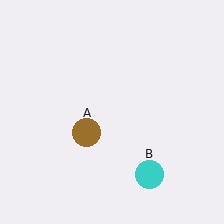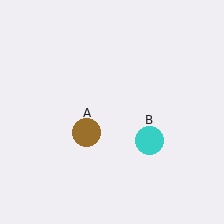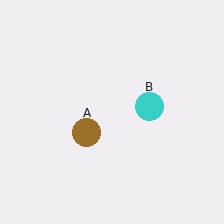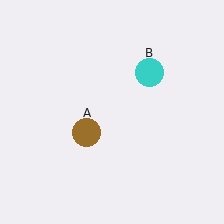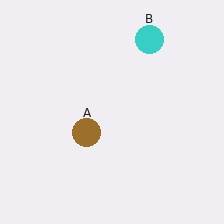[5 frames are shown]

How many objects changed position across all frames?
1 object changed position: cyan circle (object B).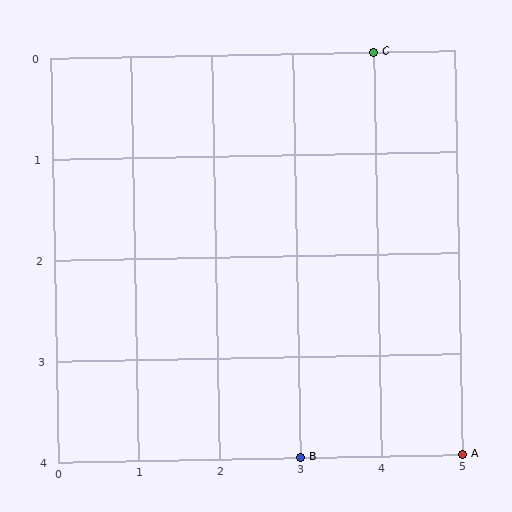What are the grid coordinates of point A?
Point A is at grid coordinates (5, 4).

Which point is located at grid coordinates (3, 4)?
Point B is at (3, 4).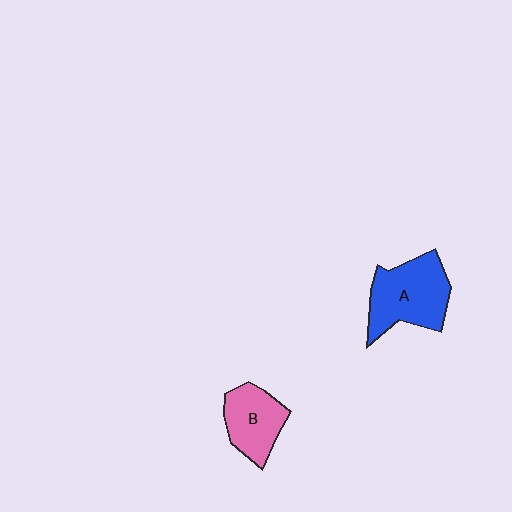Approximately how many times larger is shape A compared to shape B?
Approximately 1.4 times.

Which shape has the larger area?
Shape A (blue).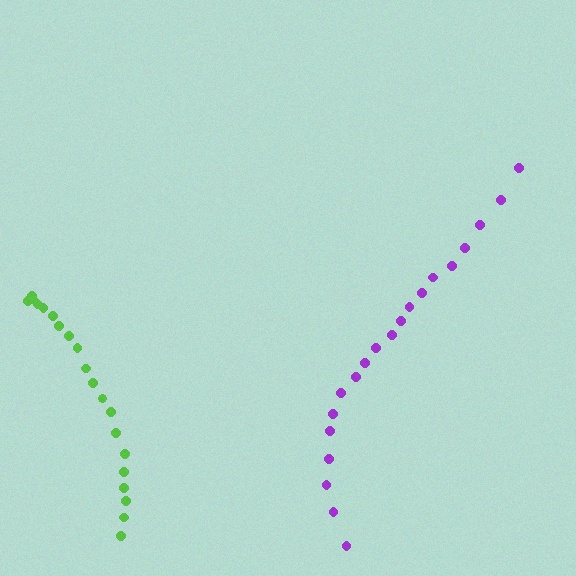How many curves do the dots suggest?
There are 2 distinct paths.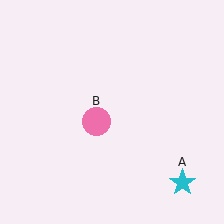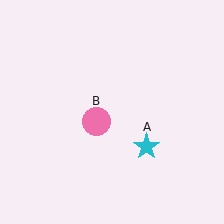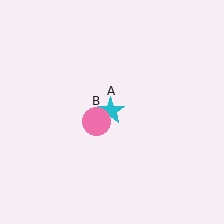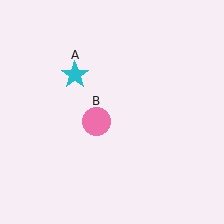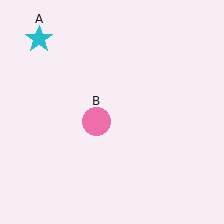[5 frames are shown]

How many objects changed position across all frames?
1 object changed position: cyan star (object A).